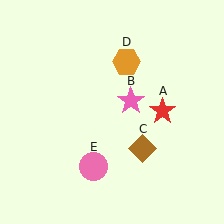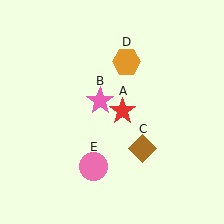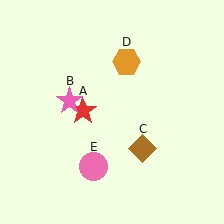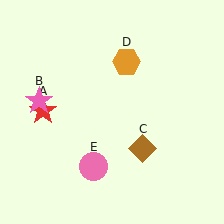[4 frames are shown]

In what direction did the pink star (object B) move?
The pink star (object B) moved left.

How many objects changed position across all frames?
2 objects changed position: red star (object A), pink star (object B).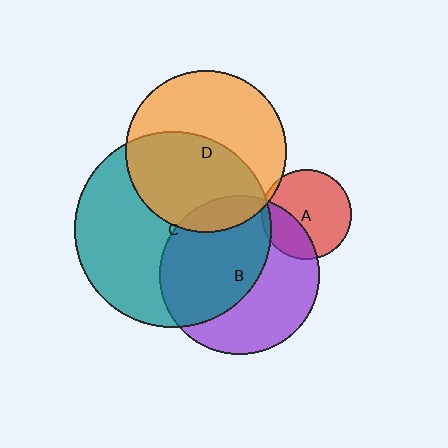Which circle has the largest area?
Circle C (teal).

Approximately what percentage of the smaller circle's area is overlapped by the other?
Approximately 50%.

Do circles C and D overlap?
Yes.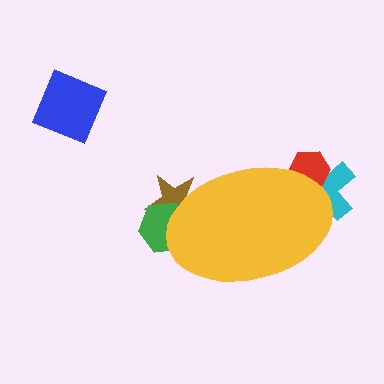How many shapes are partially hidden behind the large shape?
4 shapes are partially hidden.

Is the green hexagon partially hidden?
Yes, the green hexagon is partially hidden behind the yellow ellipse.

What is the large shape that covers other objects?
A yellow ellipse.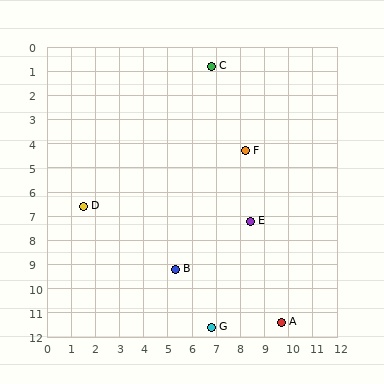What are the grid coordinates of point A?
Point A is at approximately (9.7, 11.4).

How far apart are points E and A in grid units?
Points E and A are about 4.4 grid units apart.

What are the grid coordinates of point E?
Point E is at approximately (8.4, 7.2).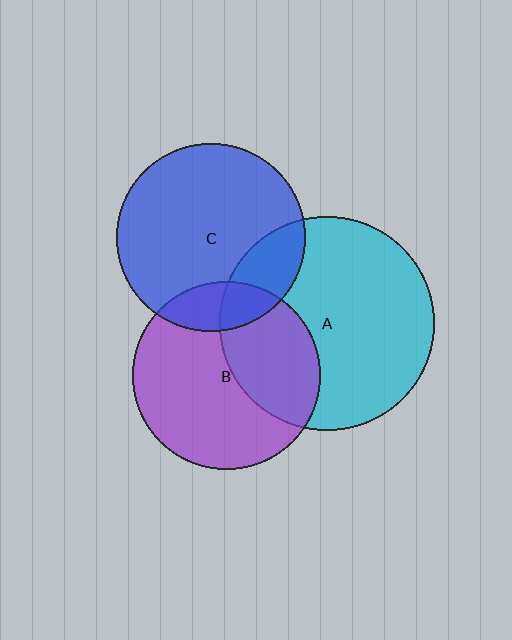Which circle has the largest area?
Circle A (cyan).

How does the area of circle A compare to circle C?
Approximately 1.3 times.